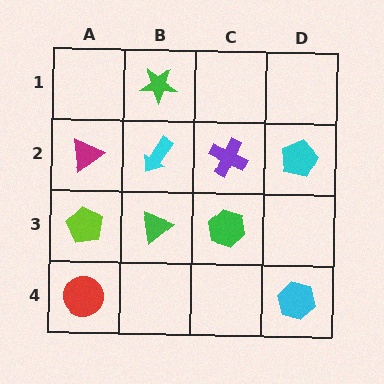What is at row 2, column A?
A magenta triangle.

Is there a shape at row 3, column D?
No, that cell is empty.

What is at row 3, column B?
A green triangle.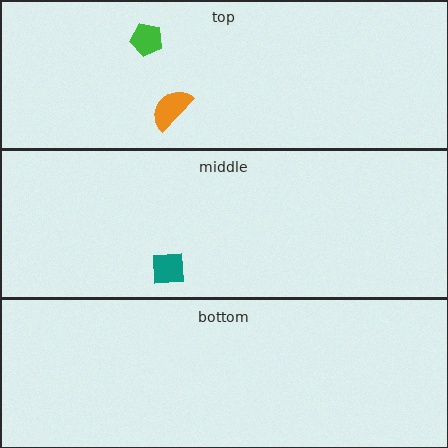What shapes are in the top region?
The orange semicircle, the green pentagon.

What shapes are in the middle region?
The teal square.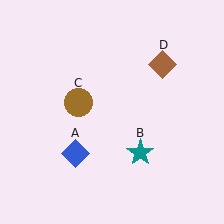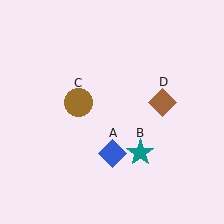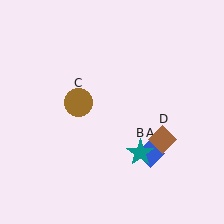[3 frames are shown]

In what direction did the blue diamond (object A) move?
The blue diamond (object A) moved right.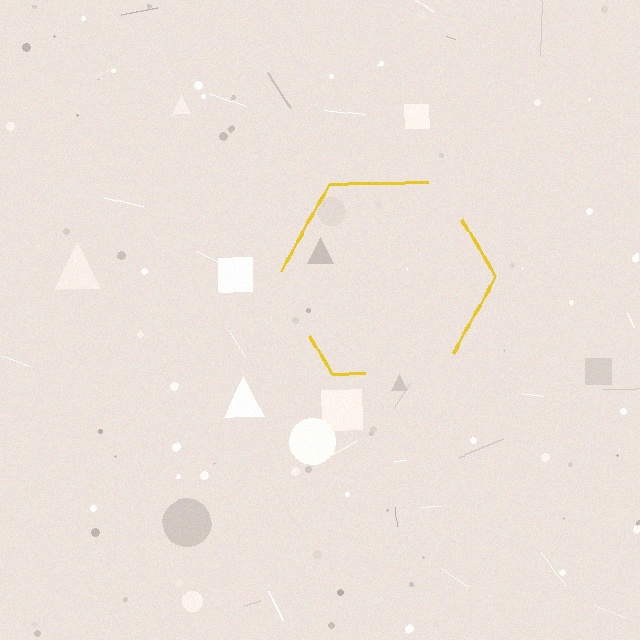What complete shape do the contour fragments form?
The contour fragments form a hexagon.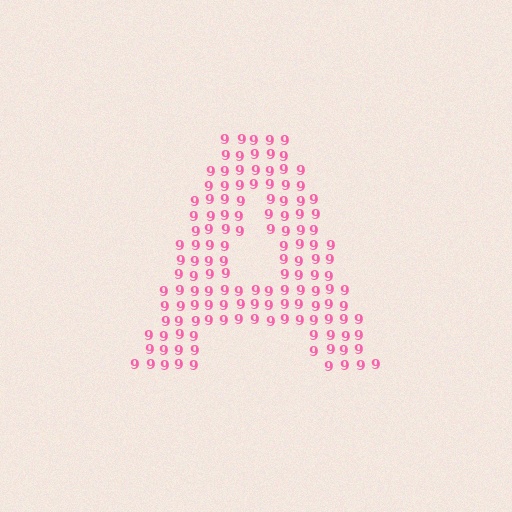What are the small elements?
The small elements are digit 9's.